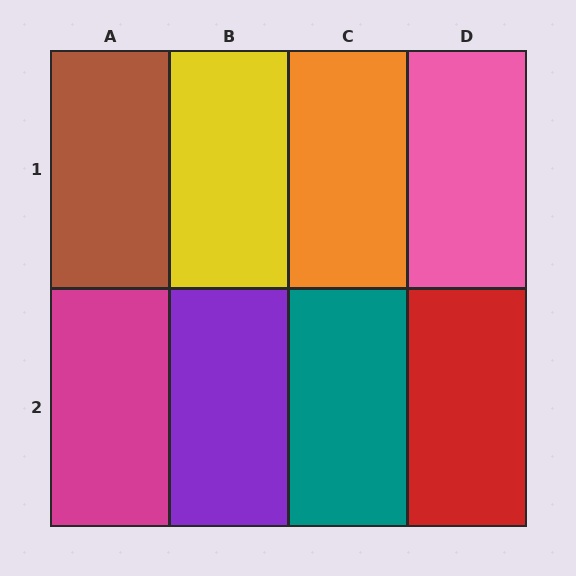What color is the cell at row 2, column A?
Magenta.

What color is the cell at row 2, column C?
Teal.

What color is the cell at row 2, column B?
Purple.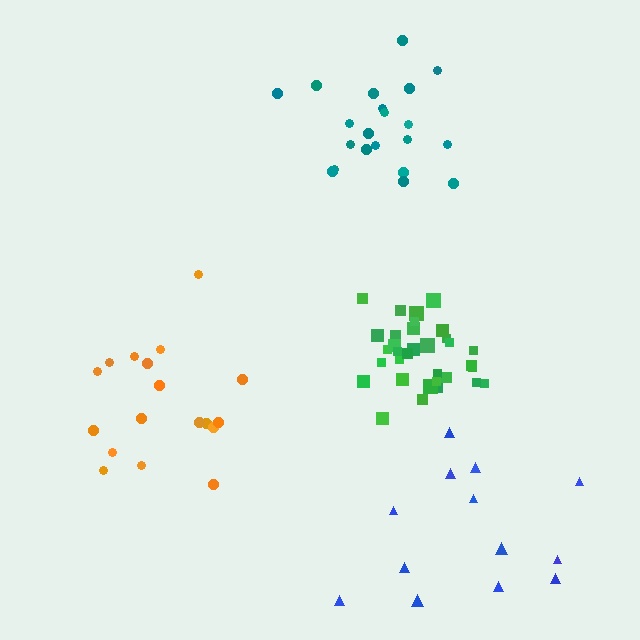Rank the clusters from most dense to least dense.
green, teal, orange, blue.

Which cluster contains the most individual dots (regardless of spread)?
Green (33).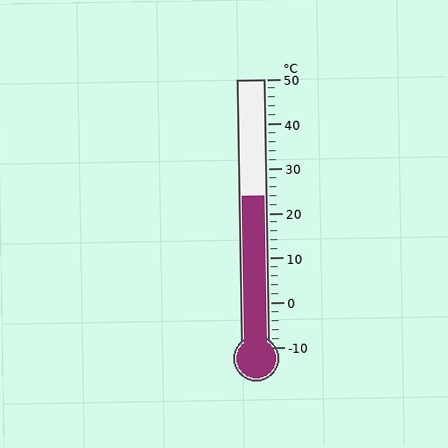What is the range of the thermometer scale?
The thermometer scale ranges from -10°C to 50°C.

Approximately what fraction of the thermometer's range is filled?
The thermometer is filled to approximately 55% of its range.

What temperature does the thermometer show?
The thermometer shows approximately 24°C.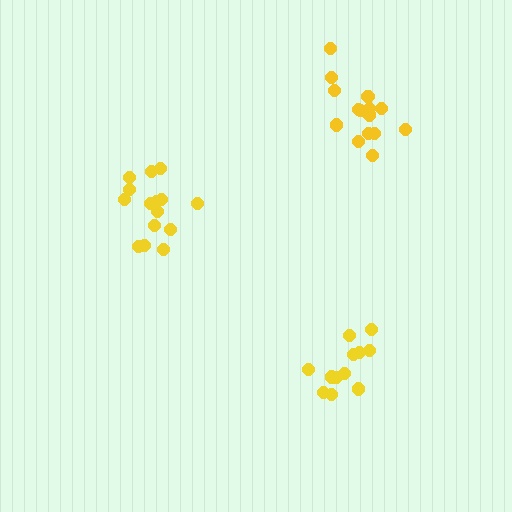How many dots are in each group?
Group 1: 12 dots, Group 2: 15 dots, Group 3: 15 dots (42 total).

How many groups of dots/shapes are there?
There are 3 groups.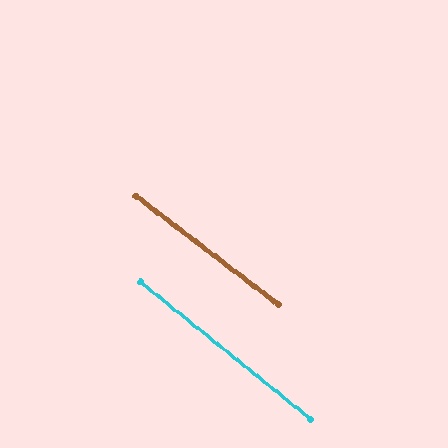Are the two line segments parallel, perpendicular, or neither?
Parallel — their directions differ by only 1.5°.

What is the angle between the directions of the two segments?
Approximately 1 degree.